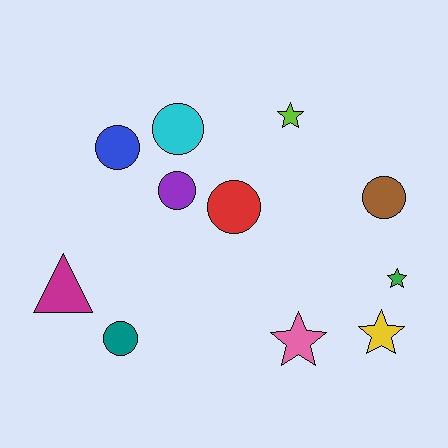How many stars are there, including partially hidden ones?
There are 4 stars.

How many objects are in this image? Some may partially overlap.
There are 11 objects.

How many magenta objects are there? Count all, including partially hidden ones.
There is 1 magenta object.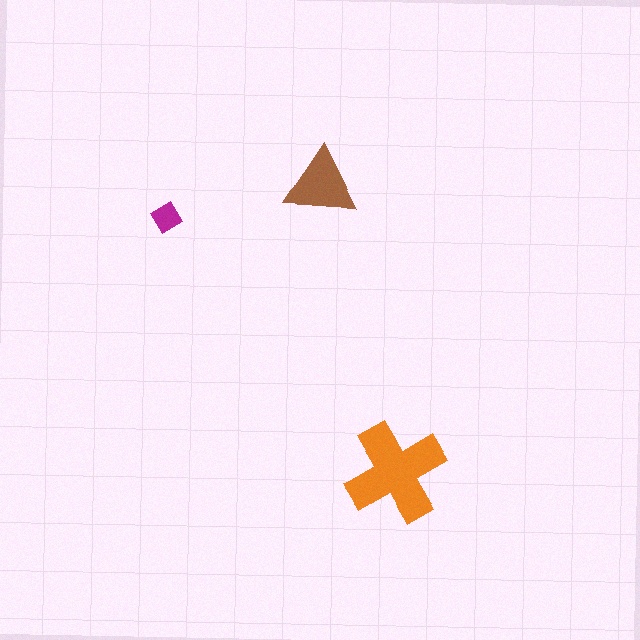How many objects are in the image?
There are 3 objects in the image.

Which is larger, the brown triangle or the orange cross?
The orange cross.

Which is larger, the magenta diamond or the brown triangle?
The brown triangle.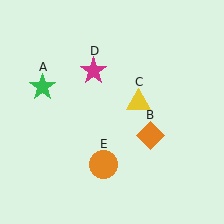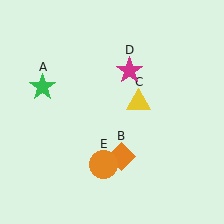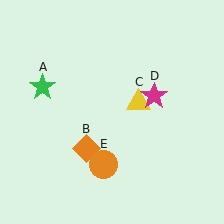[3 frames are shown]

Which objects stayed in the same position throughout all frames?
Green star (object A) and yellow triangle (object C) and orange circle (object E) remained stationary.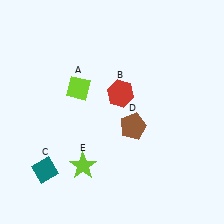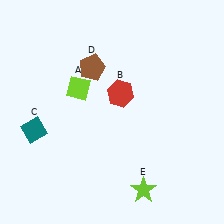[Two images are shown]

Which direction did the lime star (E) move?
The lime star (E) moved right.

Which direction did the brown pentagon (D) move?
The brown pentagon (D) moved up.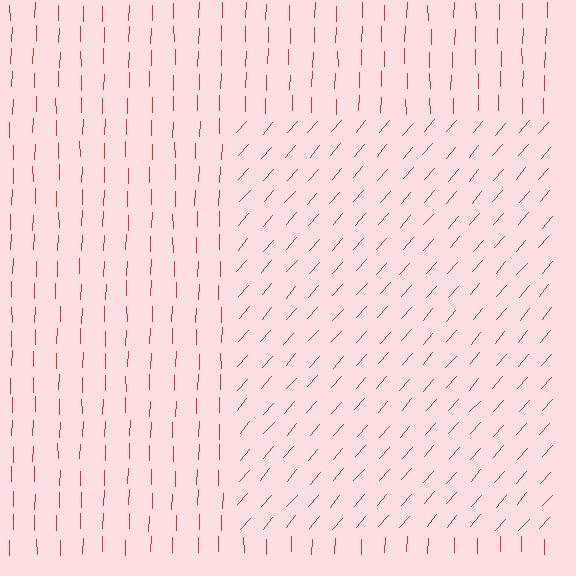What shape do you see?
I see a rectangle.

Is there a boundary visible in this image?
Yes, there is a texture boundary formed by a change in line orientation.